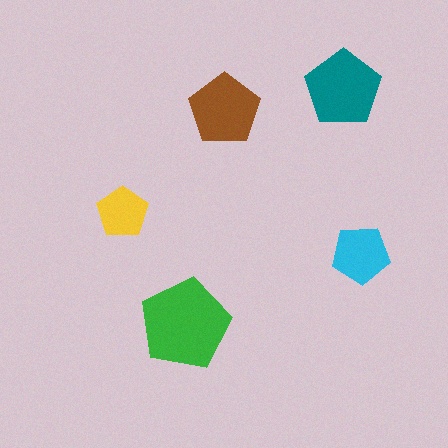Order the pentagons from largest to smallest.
the green one, the teal one, the brown one, the cyan one, the yellow one.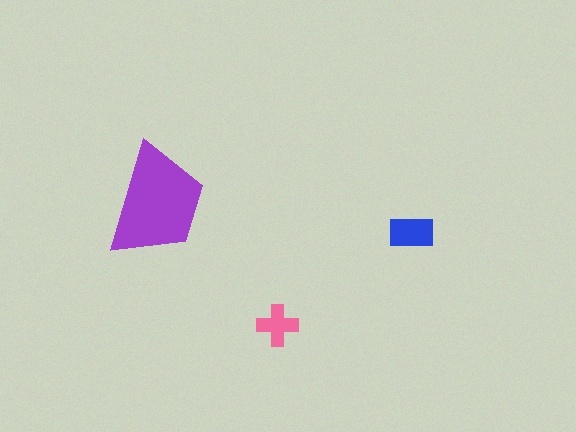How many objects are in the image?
There are 3 objects in the image.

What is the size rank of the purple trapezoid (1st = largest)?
1st.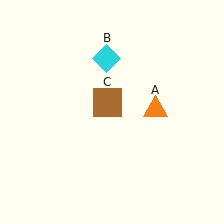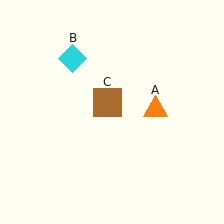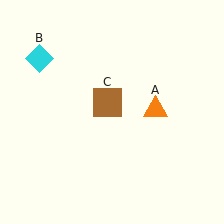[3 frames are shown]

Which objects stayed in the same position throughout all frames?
Orange triangle (object A) and brown square (object C) remained stationary.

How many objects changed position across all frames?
1 object changed position: cyan diamond (object B).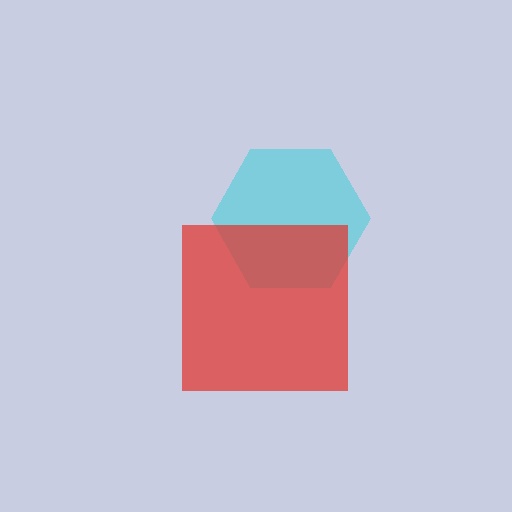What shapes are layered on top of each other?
The layered shapes are: a cyan hexagon, a red square.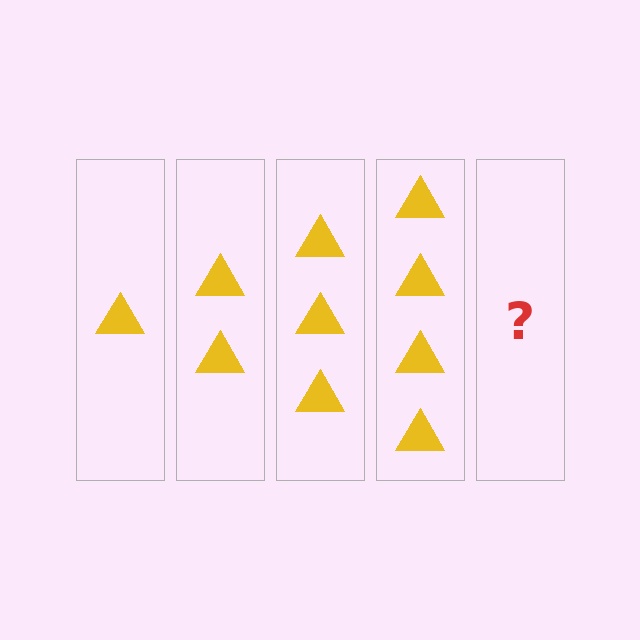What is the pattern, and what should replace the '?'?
The pattern is that each step adds one more triangle. The '?' should be 5 triangles.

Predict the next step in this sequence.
The next step is 5 triangles.